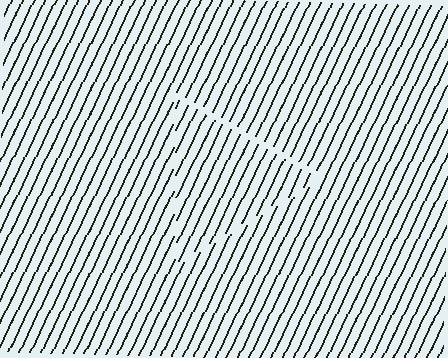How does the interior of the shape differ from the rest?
The interior of the shape contains the same grating, shifted by half a period — the contour is defined by the phase discontinuity where line-ends from the inner and outer gratings abut.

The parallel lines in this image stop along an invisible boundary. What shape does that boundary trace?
An illusory triangle. The interior of the shape contains the same grating, shifted by half a period — the contour is defined by the phase discontinuity where line-ends from the inner and outer gratings abut.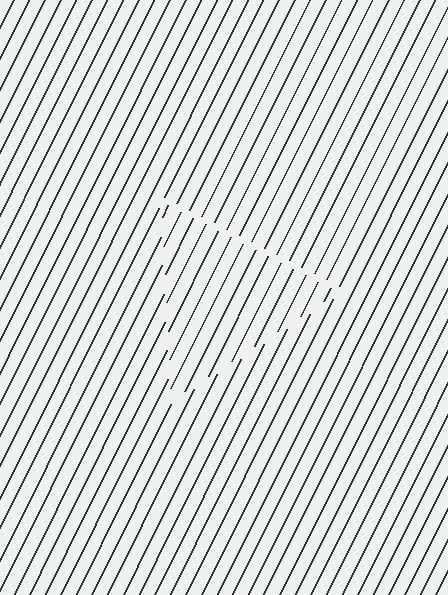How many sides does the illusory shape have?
3 sides — the line-ends trace a triangle.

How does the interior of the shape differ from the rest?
The interior of the shape contains the same grating, shifted by half a period — the contour is defined by the phase discontinuity where line-ends from the inner and outer gratings abut.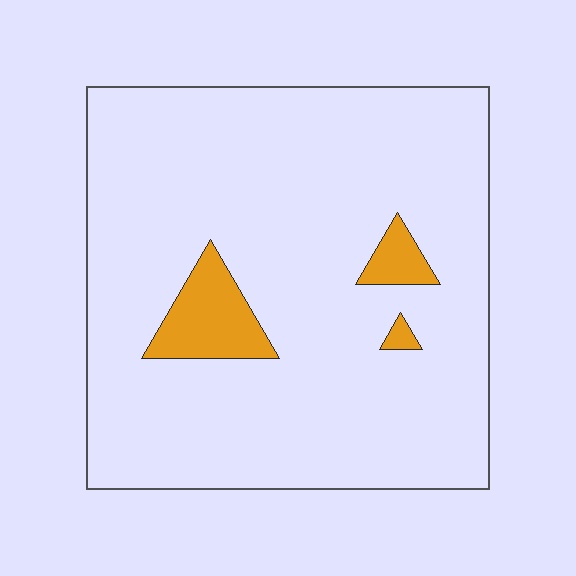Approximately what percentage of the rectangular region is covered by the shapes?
Approximately 10%.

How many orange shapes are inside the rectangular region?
3.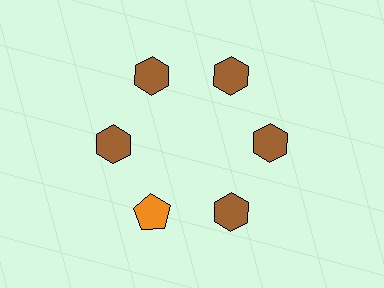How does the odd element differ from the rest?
It differs in both color (orange instead of brown) and shape (pentagon instead of hexagon).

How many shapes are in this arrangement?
There are 6 shapes arranged in a ring pattern.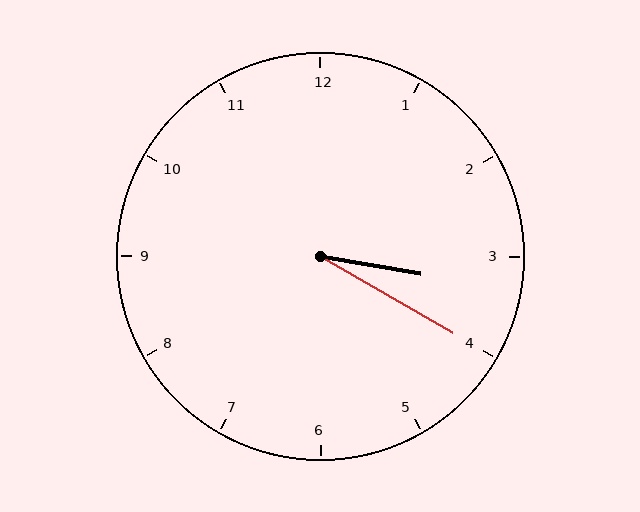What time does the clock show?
3:20.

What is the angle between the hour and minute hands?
Approximately 20 degrees.